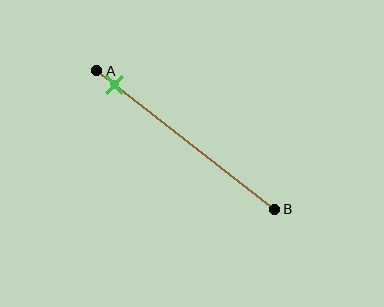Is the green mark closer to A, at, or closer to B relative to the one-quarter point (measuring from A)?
The green mark is closer to point A than the one-quarter point of segment AB.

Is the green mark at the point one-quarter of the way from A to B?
No, the mark is at about 10% from A, not at the 25% one-quarter point.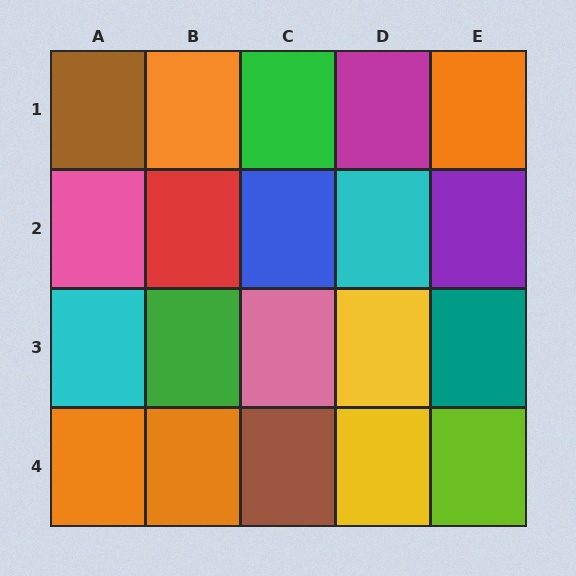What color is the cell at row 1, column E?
Orange.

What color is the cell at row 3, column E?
Teal.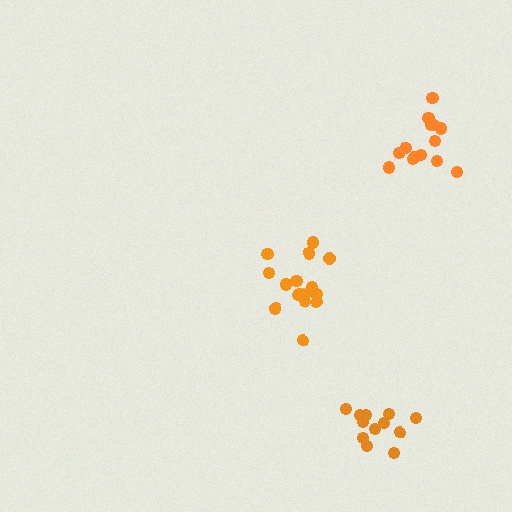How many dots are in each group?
Group 1: 16 dots, Group 2: 14 dots, Group 3: 12 dots (42 total).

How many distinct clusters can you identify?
There are 3 distinct clusters.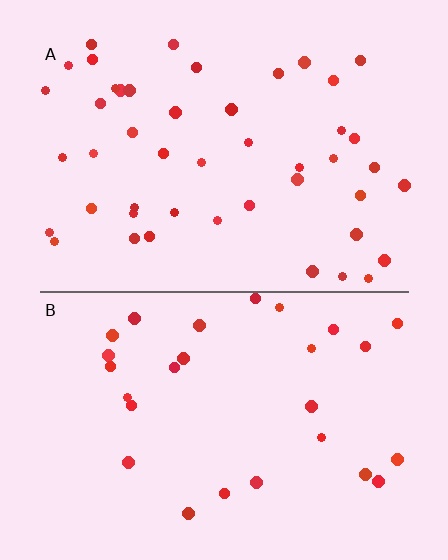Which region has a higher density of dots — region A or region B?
A (the top).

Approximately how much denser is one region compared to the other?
Approximately 1.7× — region A over region B.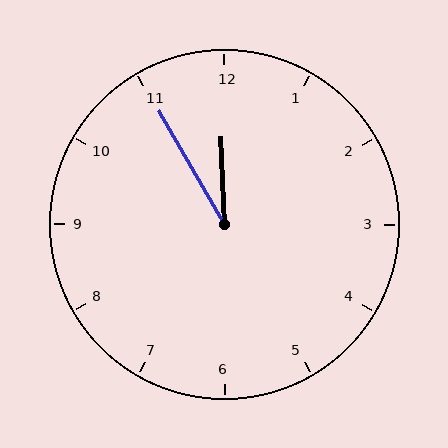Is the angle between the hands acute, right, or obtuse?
It is acute.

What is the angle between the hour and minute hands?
Approximately 28 degrees.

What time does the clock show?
11:55.